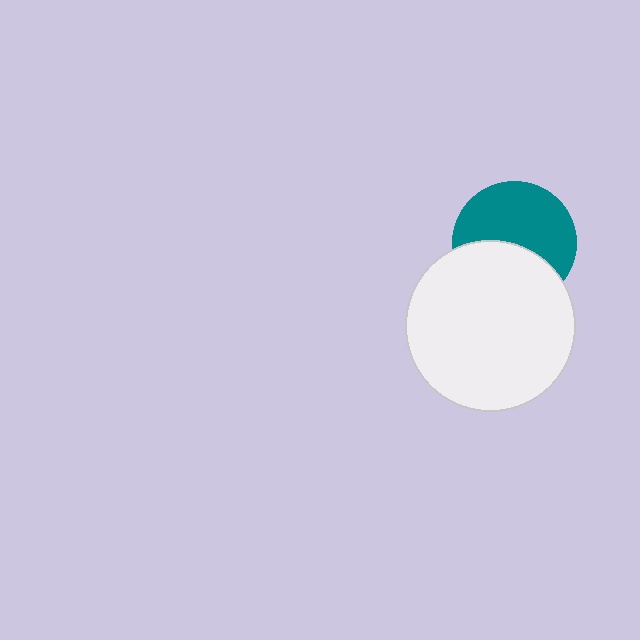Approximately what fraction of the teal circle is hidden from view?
Roughly 42% of the teal circle is hidden behind the white circle.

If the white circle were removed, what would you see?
You would see the complete teal circle.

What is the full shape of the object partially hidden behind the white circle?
The partially hidden object is a teal circle.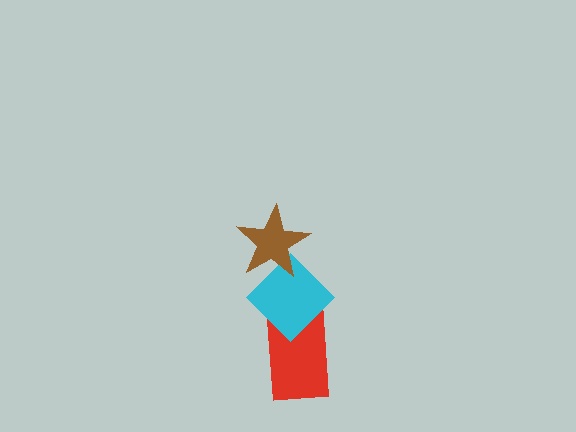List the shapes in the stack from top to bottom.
From top to bottom: the brown star, the cyan diamond, the red rectangle.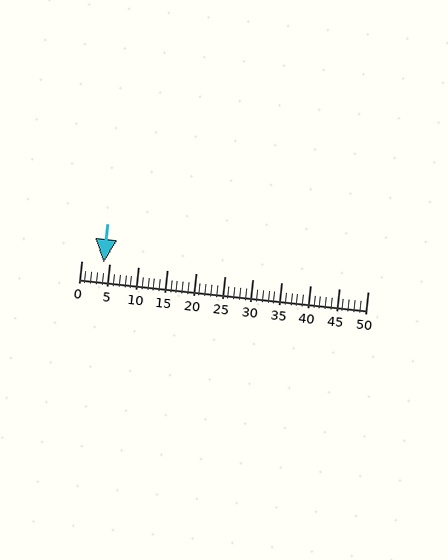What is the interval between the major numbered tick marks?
The major tick marks are spaced 5 units apart.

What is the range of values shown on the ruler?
The ruler shows values from 0 to 50.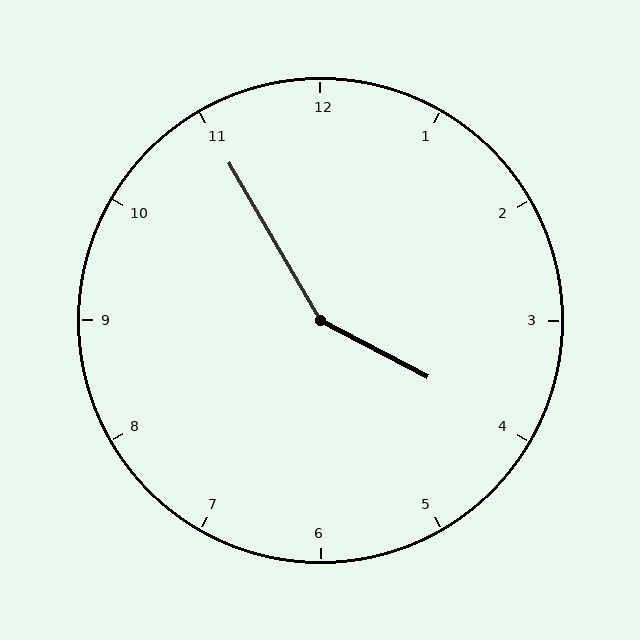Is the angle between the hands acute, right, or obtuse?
It is obtuse.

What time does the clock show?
3:55.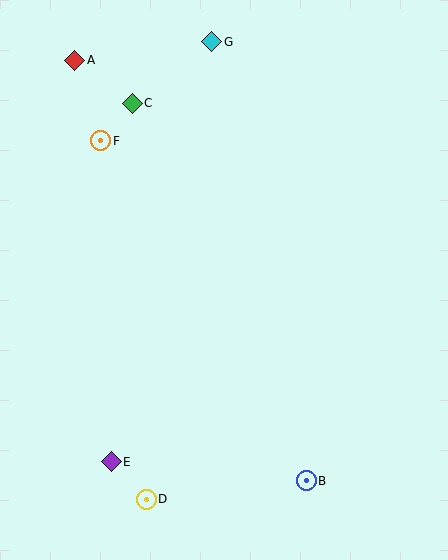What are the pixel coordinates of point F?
Point F is at (101, 141).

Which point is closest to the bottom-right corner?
Point B is closest to the bottom-right corner.